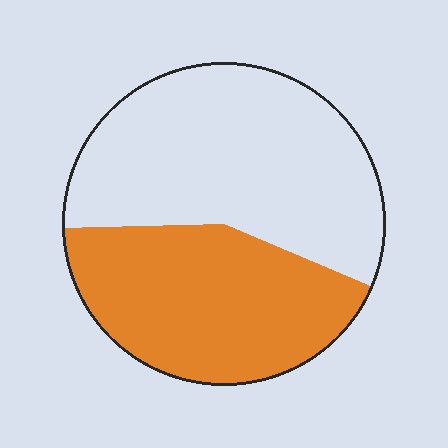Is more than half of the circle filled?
No.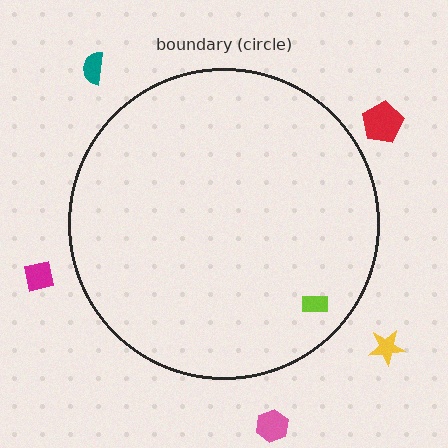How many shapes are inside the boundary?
1 inside, 5 outside.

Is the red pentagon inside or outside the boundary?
Outside.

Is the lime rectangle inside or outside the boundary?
Inside.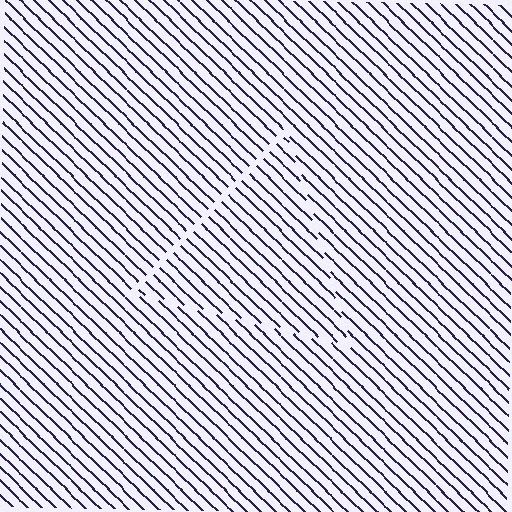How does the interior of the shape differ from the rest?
The interior of the shape contains the same grating, shifted by half a period — the contour is defined by the phase discontinuity where line-ends from the inner and outer gratings abut.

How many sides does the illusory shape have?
3 sides — the line-ends trace a triangle.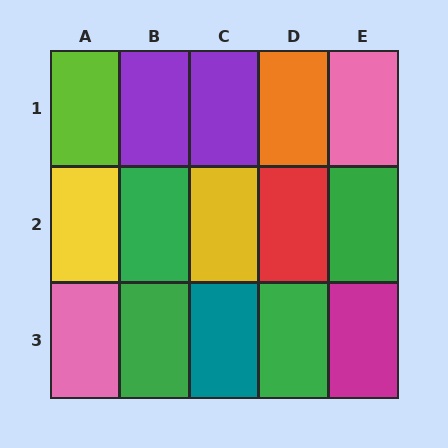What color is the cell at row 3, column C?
Teal.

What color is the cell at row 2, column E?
Green.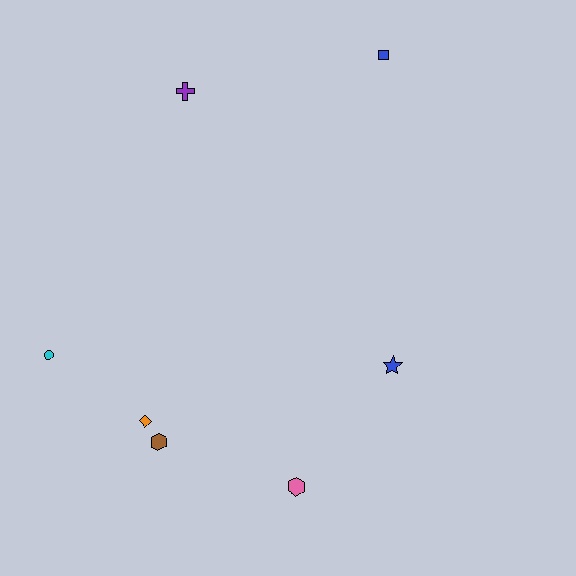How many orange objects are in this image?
There is 1 orange object.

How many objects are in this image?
There are 7 objects.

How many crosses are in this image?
There is 1 cross.